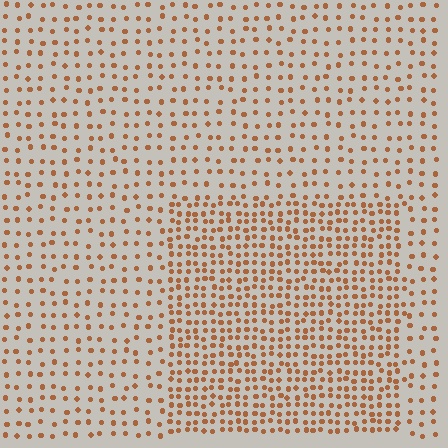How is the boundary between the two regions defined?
The boundary is defined by a change in element density (approximately 2.0x ratio). All elements are the same color, size, and shape.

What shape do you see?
I see a rectangle.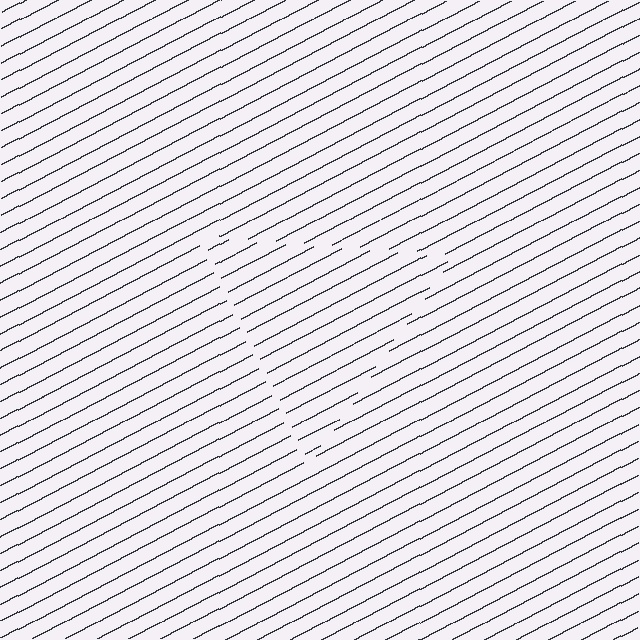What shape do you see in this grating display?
An illusory triangle. The interior of the shape contains the same grating, shifted by half a period — the contour is defined by the phase discontinuity where line-ends from the inner and outer gratings abut.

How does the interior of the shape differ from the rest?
The interior of the shape contains the same grating, shifted by half a period — the contour is defined by the phase discontinuity where line-ends from the inner and outer gratings abut.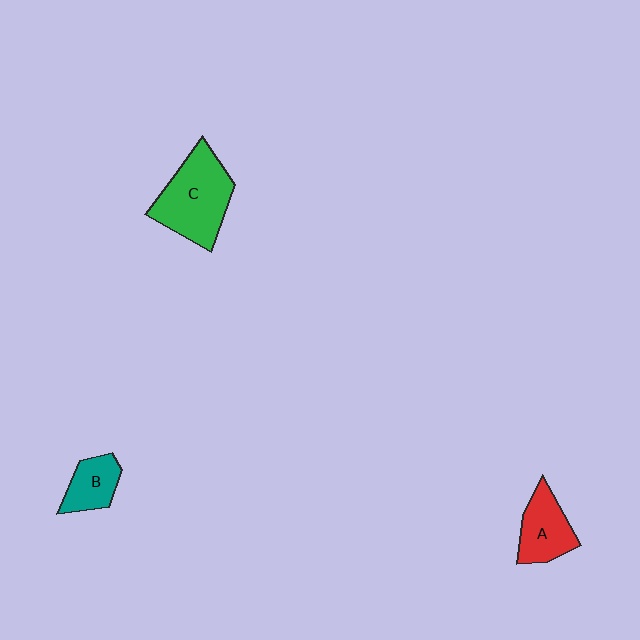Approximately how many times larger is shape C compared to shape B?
Approximately 2.1 times.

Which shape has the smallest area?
Shape B (teal).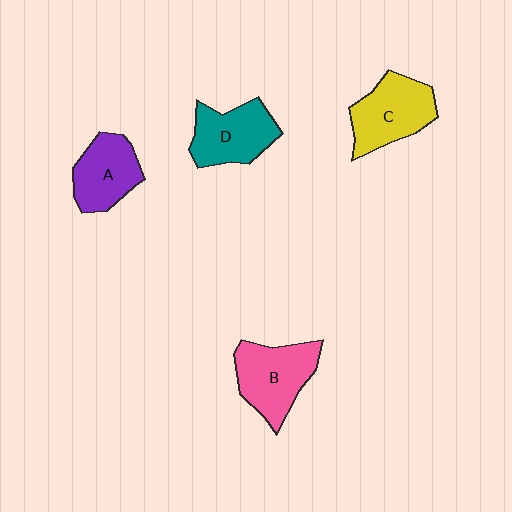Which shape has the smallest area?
Shape A (purple).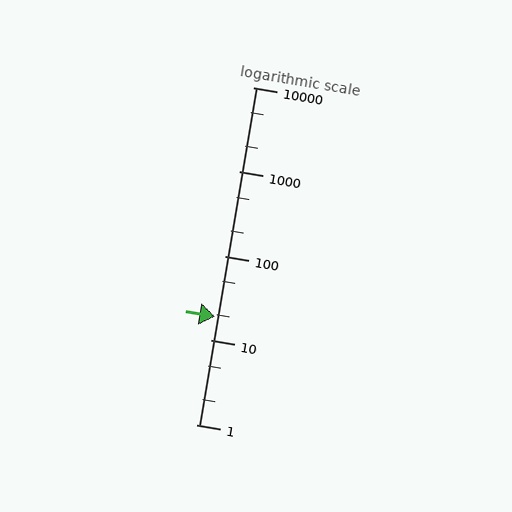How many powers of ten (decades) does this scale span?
The scale spans 4 decades, from 1 to 10000.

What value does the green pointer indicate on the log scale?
The pointer indicates approximately 19.